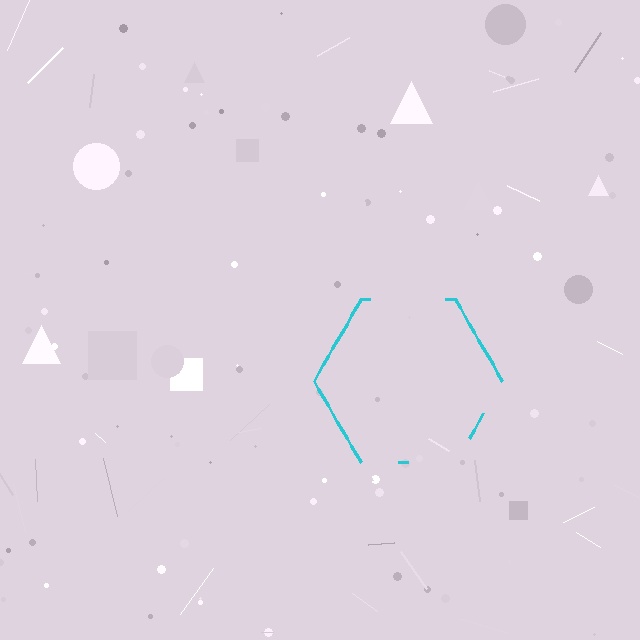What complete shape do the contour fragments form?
The contour fragments form a hexagon.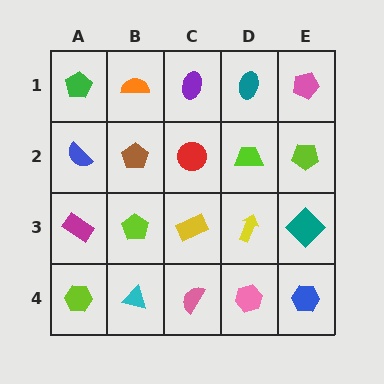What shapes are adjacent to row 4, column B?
A lime pentagon (row 3, column B), a lime hexagon (row 4, column A), a pink semicircle (row 4, column C).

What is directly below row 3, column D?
A pink hexagon.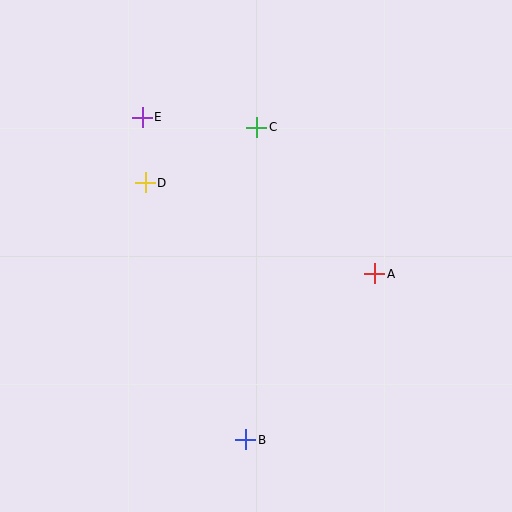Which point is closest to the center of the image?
Point A at (375, 274) is closest to the center.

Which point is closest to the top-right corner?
Point C is closest to the top-right corner.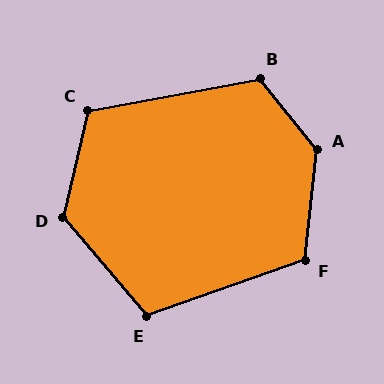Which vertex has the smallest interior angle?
E, at approximately 111 degrees.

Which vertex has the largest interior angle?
A, at approximately 135 degrees.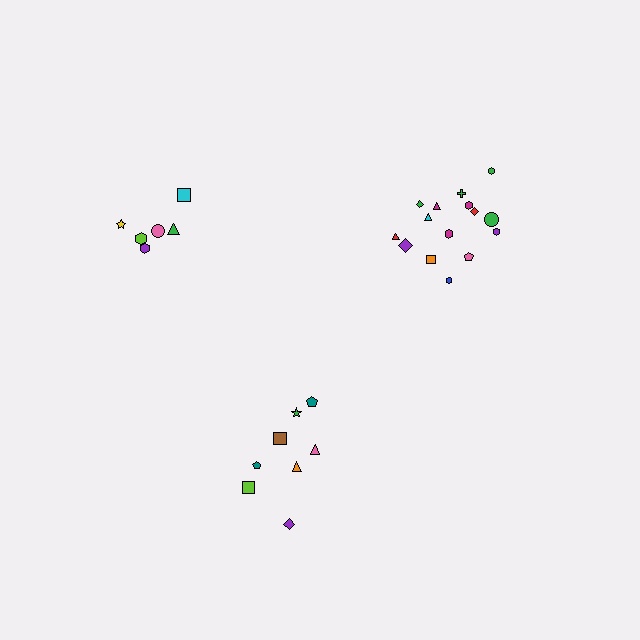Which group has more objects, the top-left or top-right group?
The top-right group.